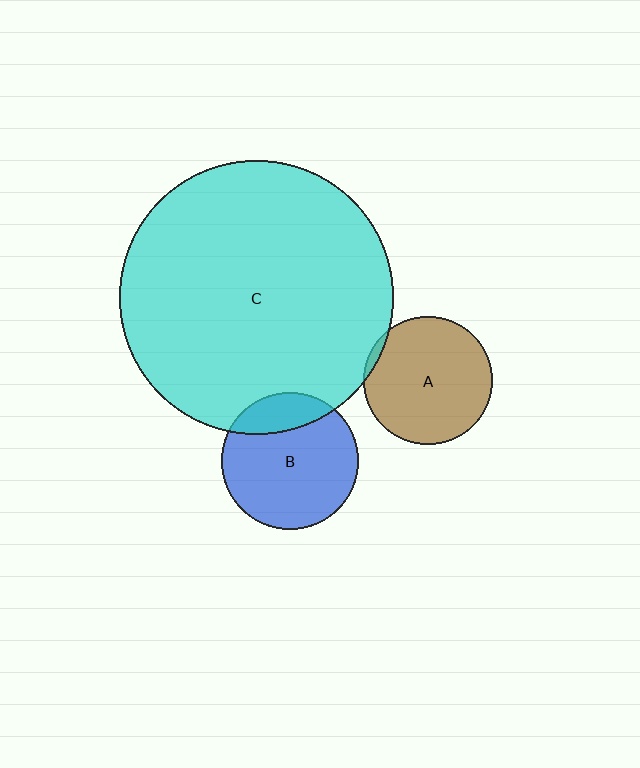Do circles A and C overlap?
Yes.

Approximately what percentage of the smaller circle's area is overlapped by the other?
Approximately 5%.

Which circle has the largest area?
Circle C (cyan).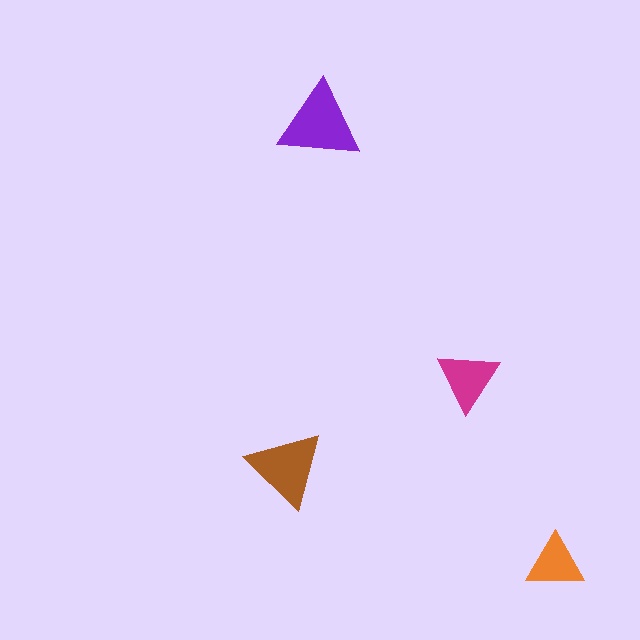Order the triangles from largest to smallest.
the purple one, the brown one, the magenta one, the orange one.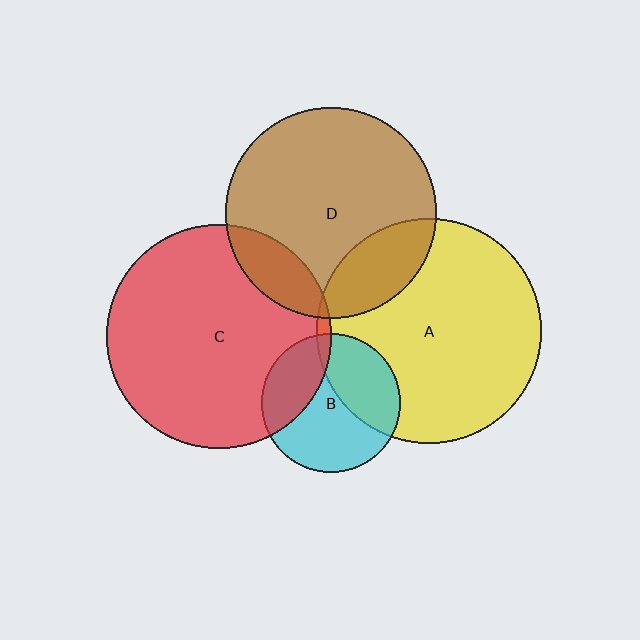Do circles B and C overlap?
Yes.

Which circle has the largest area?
Circle A (yellow).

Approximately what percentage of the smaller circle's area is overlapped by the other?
Approximately 30%.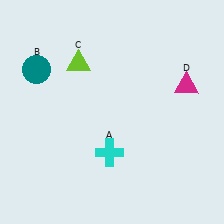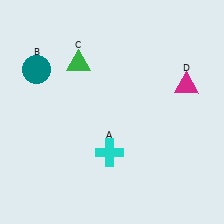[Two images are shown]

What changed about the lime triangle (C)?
In Image 1, C is lime. In Image 2, it changed to green.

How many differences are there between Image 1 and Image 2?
There is 1 difference between the two images.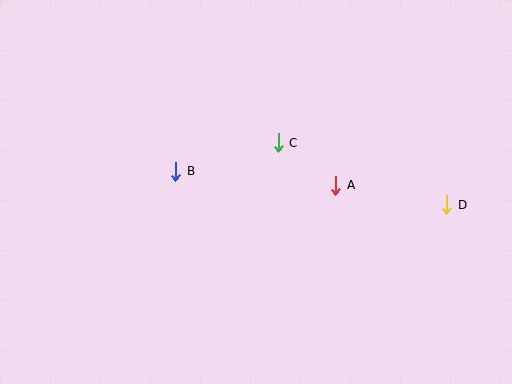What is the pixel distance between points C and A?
The distance between C and A is 72 pixels.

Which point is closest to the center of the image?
Point C at (278, 143) is closest to the center.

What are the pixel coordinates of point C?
Point C is at (278, 143).